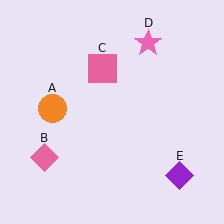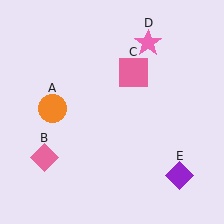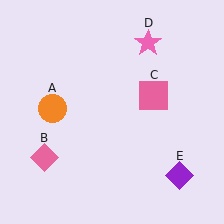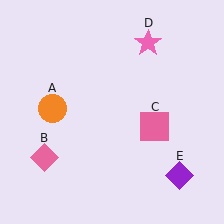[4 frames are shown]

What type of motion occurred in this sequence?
The pink square (object C) rotated clockwise around the center of the scene.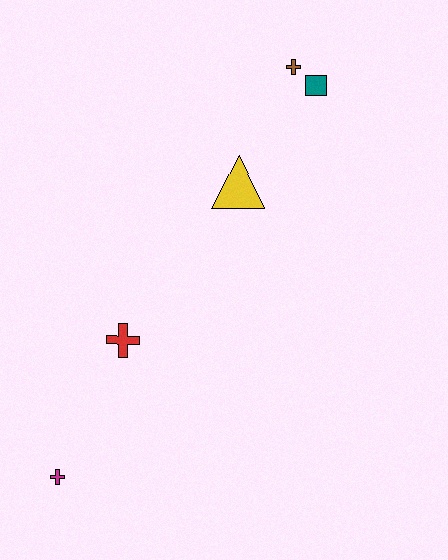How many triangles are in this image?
There is 1 triangle.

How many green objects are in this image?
There are no green objects.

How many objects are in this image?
There are 5 objects.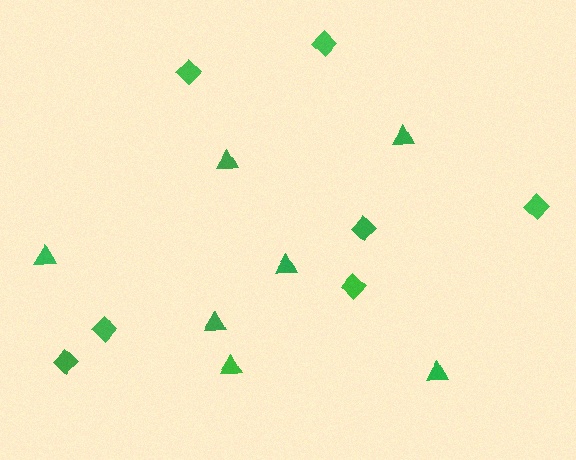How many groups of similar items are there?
There are 2 groups: one group of triangles (7) and one group of diamonds (7).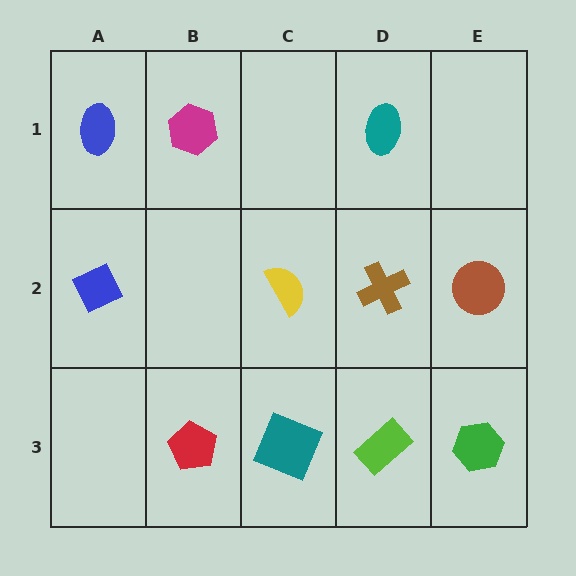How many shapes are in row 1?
3 shapes.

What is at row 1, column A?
A blue ellipse.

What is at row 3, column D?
A lime rectangle.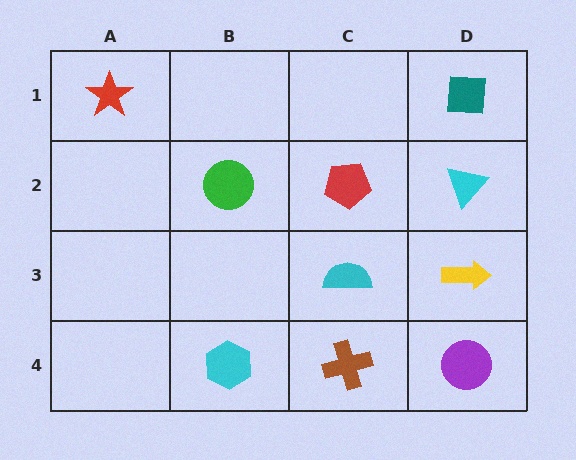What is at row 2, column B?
A green circle.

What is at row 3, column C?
A cyan semicircle.